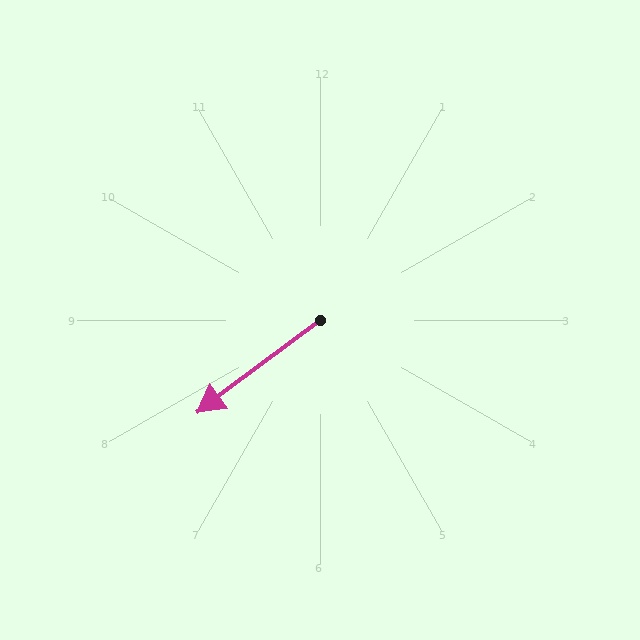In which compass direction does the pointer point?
Southwest.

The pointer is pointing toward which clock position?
Roughly 8 o'clock.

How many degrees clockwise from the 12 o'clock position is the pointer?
Approximately 233 degrees.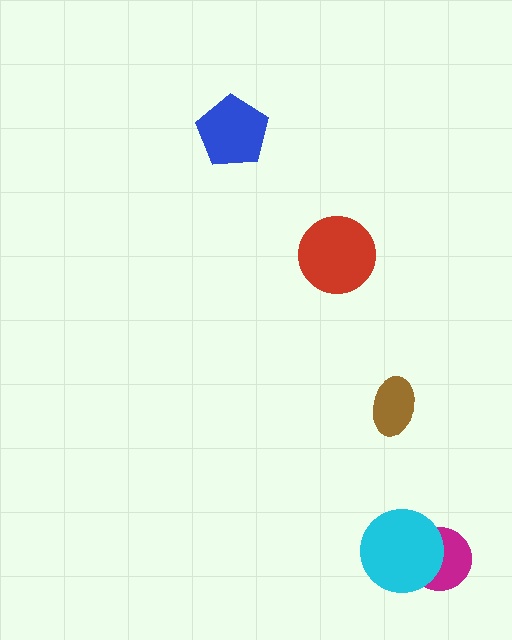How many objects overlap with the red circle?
0 objects overlap with the red circle.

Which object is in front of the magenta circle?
The cyan circle is in front of the magenta circle.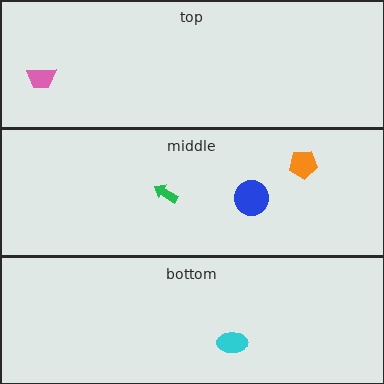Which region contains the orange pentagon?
The middle region.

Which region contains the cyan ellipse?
The bottom region.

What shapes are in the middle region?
The blue circle, the orange pentagon, the green arrow.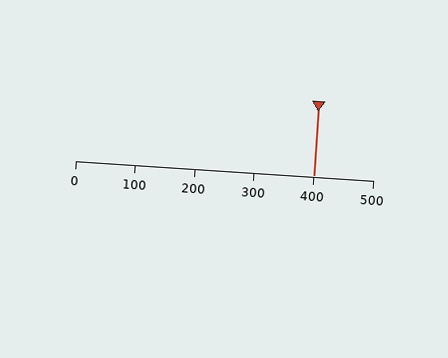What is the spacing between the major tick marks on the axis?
The major ticks are spaced 100 apart.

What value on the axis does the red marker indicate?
The marker indicates approximately 400.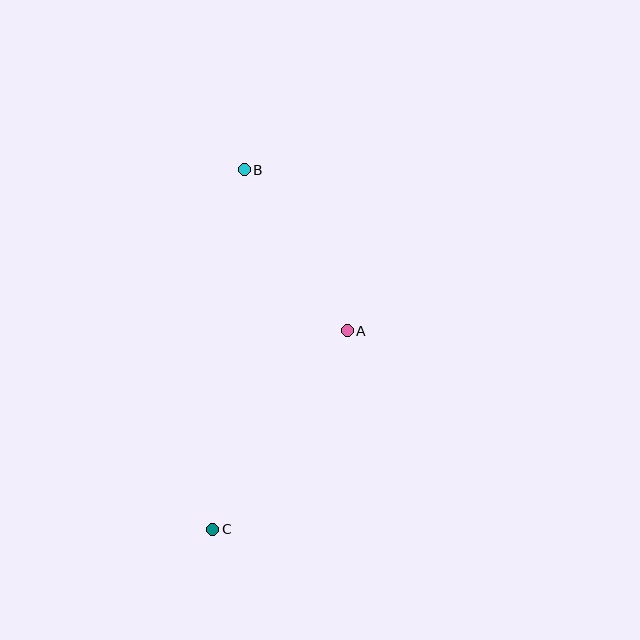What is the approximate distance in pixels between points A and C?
The distance between A and C is approximately 240 pixels.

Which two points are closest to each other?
Points A and B are closest to each other.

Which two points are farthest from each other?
Points B and C are farthest from each other.